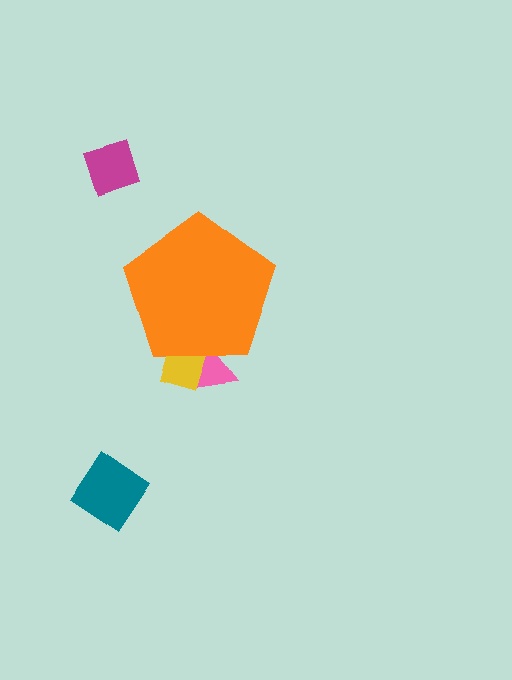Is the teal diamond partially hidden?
No, the teal diamond is fully visible.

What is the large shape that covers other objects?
An orange pentagon.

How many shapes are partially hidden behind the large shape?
2 shapes are partially hidden.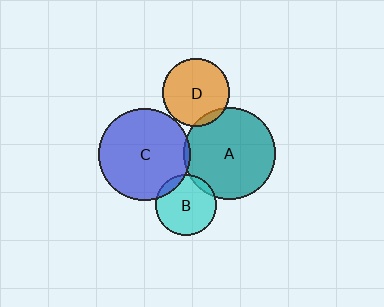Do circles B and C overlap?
Yes.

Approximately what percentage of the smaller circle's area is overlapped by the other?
Approximately 10%.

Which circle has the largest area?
Circle A (teal).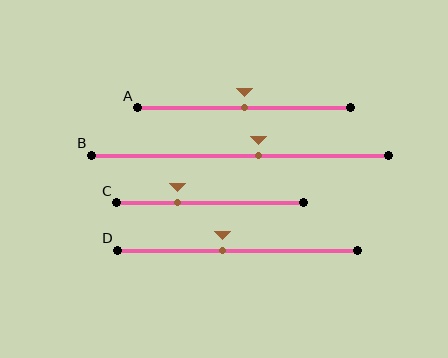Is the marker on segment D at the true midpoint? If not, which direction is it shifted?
No, the marker on segment D is shifted to the left by about 6% of the segment length.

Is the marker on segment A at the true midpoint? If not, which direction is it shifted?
Yes, the marker on segment A is at the true midpoint.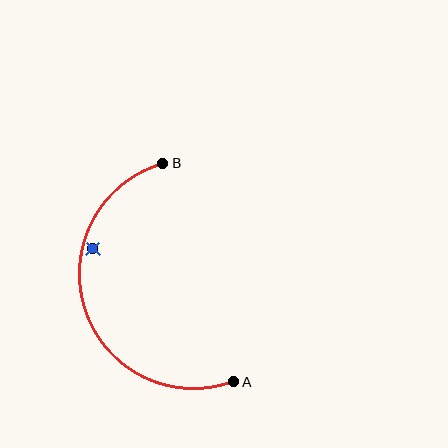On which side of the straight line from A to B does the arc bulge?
The arc bulges to the left of the straight line connecting A and B.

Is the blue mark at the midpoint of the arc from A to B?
No — the blue mark does not lie on the arc at all. It sits slightly inside the curve.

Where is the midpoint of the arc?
The arc midpoint is the point on the curve farthest from the straight line joining A and B. It sits to the left of that line.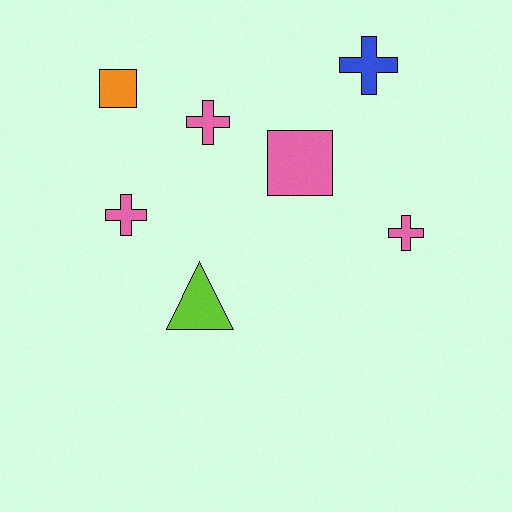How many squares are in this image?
There are 2 squares.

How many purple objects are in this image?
There are no purple objects.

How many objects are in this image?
There are 7 objects.